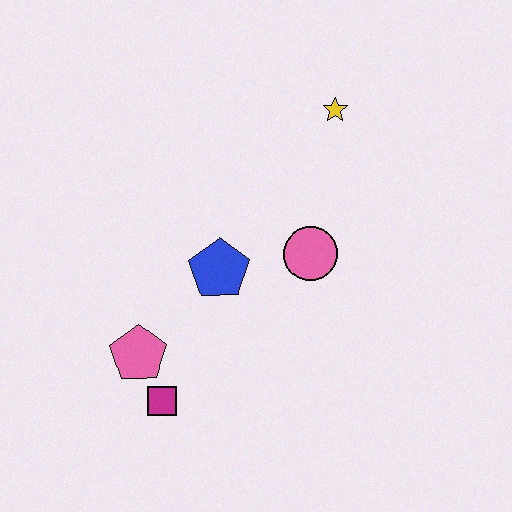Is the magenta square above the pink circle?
No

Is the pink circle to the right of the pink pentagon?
Yes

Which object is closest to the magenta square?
The pink pentagon is closest to the magenta square.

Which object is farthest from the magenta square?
The yellow star is farthest from the magenta square.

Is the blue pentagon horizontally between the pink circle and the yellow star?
No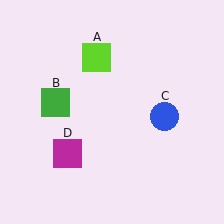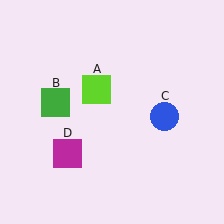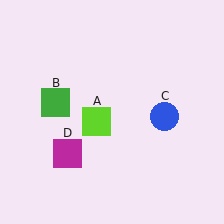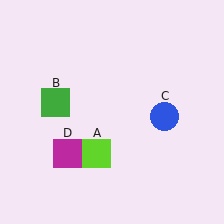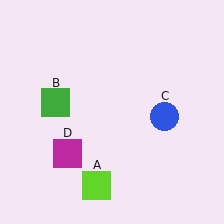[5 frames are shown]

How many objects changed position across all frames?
1 object changed position: lime square (object A).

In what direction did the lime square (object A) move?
The lime square (object A) moved down.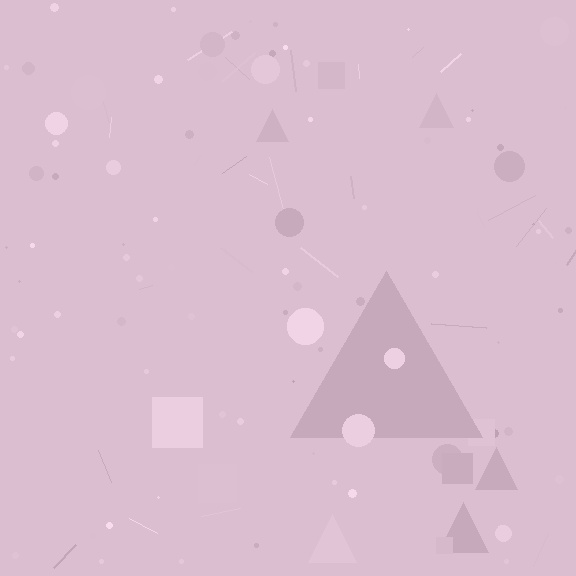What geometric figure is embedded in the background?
A triangle is embedded in the background.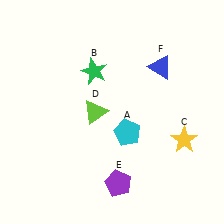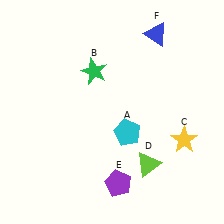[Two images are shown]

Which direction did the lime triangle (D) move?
The lime triangle (D) moved right.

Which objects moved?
The objects that moved are: the lime triangle (D), the blue triangle (F).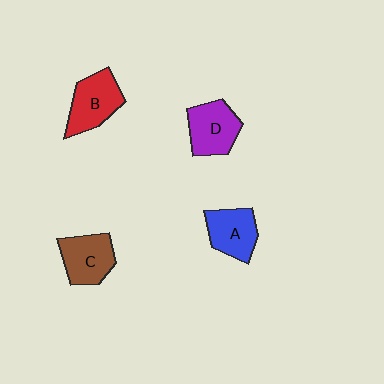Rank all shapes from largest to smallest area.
From largest to smallest: B (red), D (purple), C (brown), A (blue).